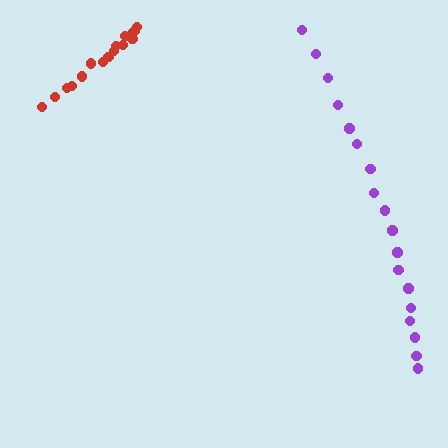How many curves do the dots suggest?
There are 2 distinct paths.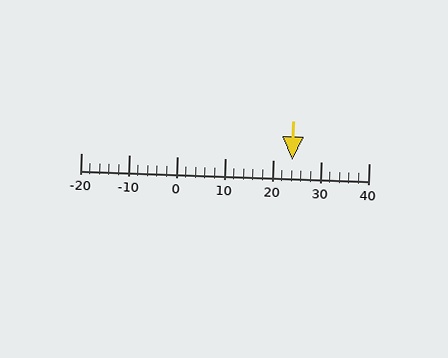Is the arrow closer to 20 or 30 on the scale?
The arrow is closer to 20.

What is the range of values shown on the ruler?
The ruler shows values from -20 to 40.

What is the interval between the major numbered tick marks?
The major tick marks are spaced 10 units apart.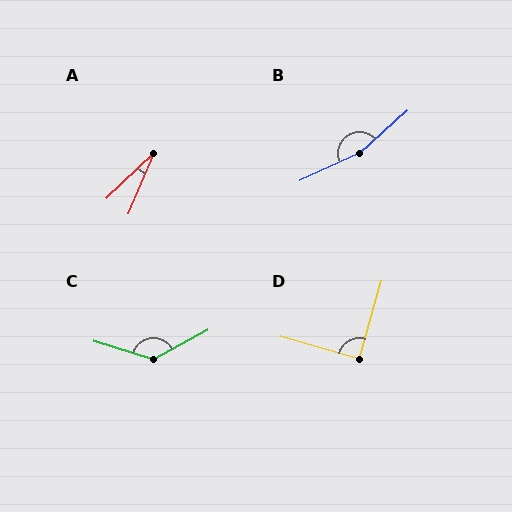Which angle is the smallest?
A, at approximately 24 degrees.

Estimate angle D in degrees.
Approximately 90 degrees.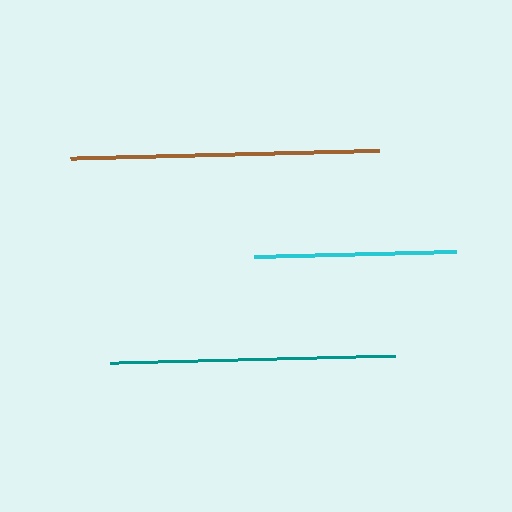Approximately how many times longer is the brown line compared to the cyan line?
The brown line is approximately 1.5 times the length of the cyan line.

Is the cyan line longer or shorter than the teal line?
The teal line is longer than the cyan line.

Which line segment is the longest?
The brown line is the longest at approximately 309 pixels.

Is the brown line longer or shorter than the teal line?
The brown line is longer than the teal line.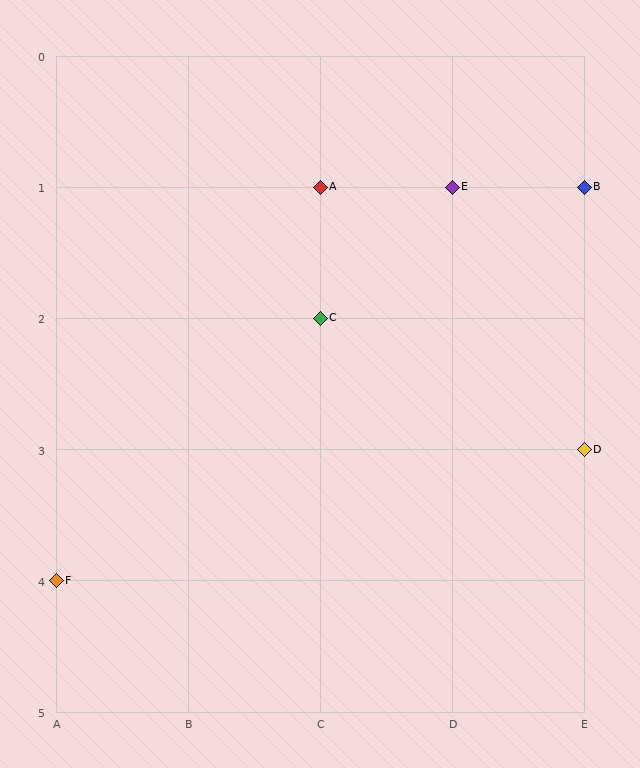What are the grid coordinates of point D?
Point D is at grid coordinates (E, 3).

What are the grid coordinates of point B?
Point B is at grid coordinates (E, 1).